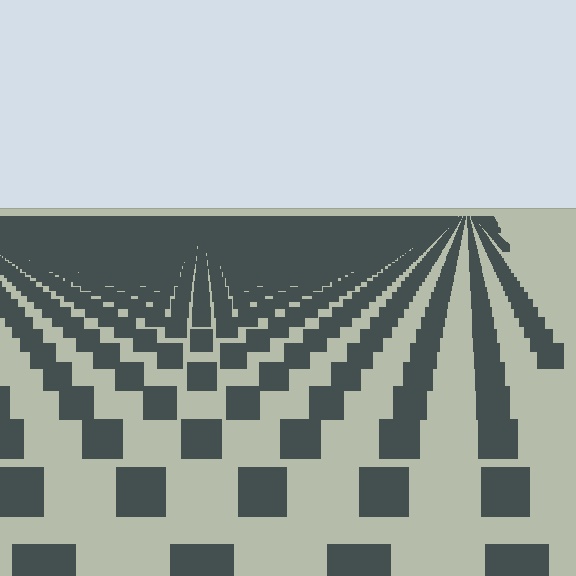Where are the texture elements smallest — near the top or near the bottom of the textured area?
Near the top.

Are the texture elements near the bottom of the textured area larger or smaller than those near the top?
Larger. Near the bottom, elements are closer to the viewer and appear at a bigger on-screen size.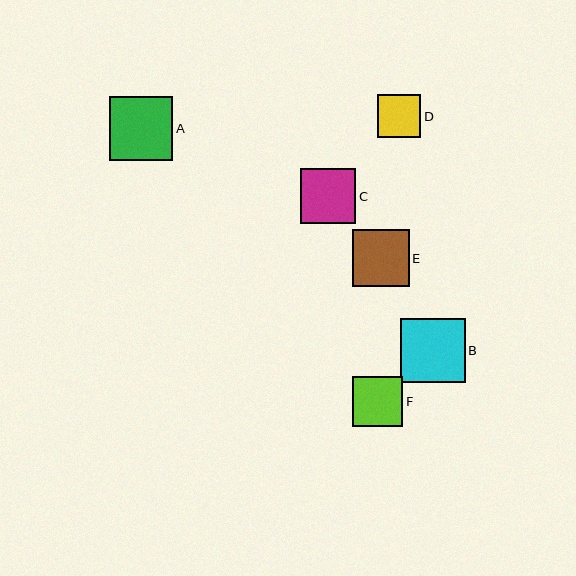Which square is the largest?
Square B is the largest with a size of approximately 65 pixels.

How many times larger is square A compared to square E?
Square A is approximately 1.1 times the size of square E.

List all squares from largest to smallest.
From largest to smallest: B, A, E, C, F, D.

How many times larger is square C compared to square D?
Square C is approximately 1.3 times the size of square D.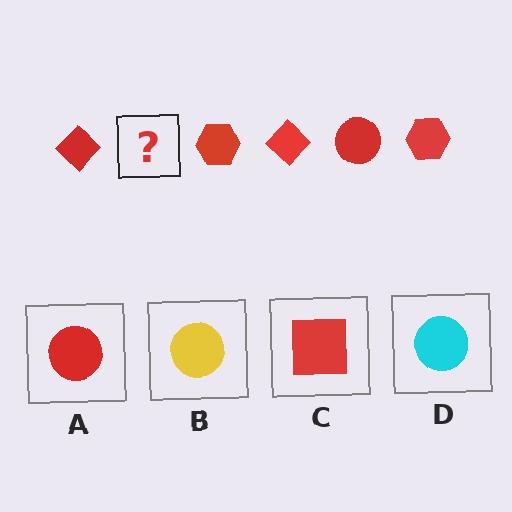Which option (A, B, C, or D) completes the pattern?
A.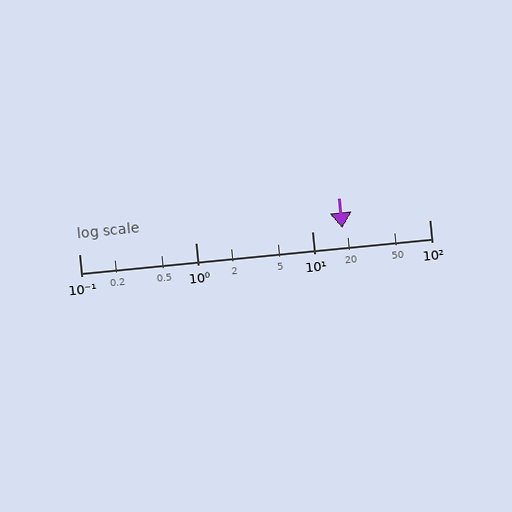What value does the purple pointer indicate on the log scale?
The pointer indicates approximately 18.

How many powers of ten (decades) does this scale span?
The scale spans 3 decades, from 0.1 to 100.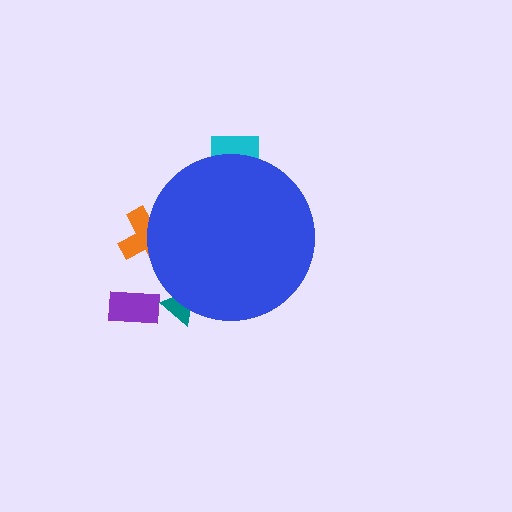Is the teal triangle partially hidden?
Yes, the teal triangle is partially hidden behind the blue circle.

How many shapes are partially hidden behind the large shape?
3 shapes are partially hidden.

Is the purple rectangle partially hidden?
No, the purple rectangle is fully visible.